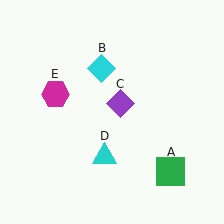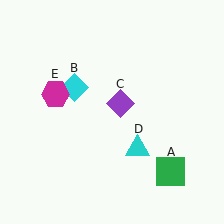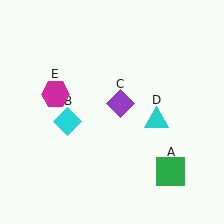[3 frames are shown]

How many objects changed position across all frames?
2 objects changed position: cyan diamond (object B), cyan triangle (object D).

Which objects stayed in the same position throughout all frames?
Green square (object A) and purple diamond (object C) and magenta hexagon (object E) remained stationary.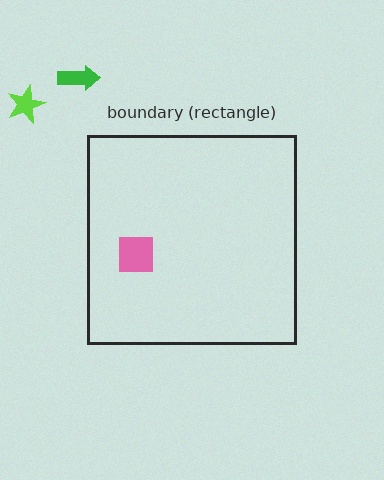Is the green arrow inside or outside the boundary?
Outside.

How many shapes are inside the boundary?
1 inside, 2 outside.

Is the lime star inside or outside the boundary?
Outside.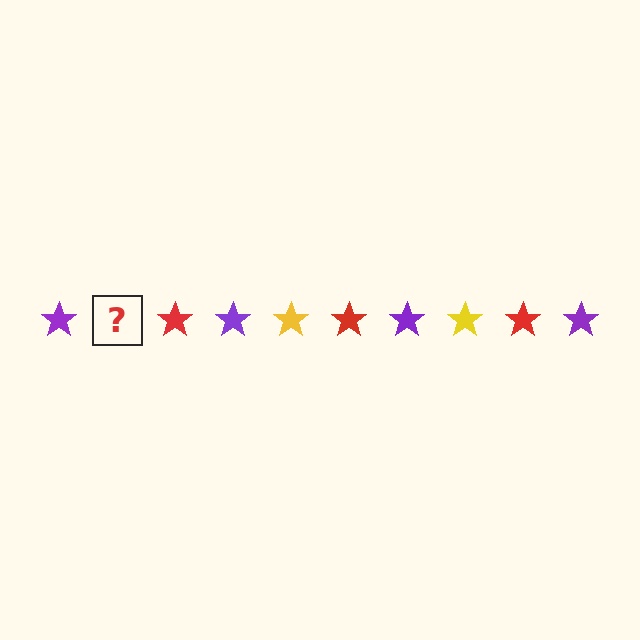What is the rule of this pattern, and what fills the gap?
The rule is that the pattern cycles through purple, yellow, red stars. The gap should be filled with a yellow star.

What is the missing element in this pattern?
The missing element is a yellow star.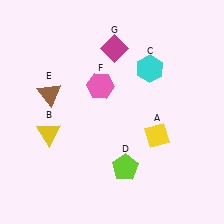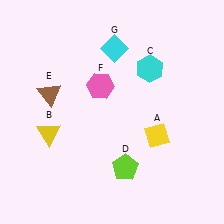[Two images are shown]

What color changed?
The diamond (G) changed from magenta in Image 1 to cyan in Image 2.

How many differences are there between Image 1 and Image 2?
There is 1 difference between the two images.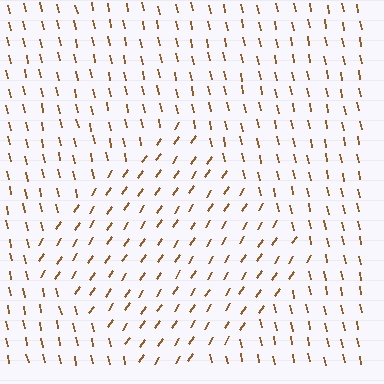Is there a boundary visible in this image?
Yes, there is a texture boundary formed by a change in line orientation.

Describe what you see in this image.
The image is filled with small brown line segments. A diamond region in the image has lines oriented differently from the surrounding lines, creating a visible texture boundary.